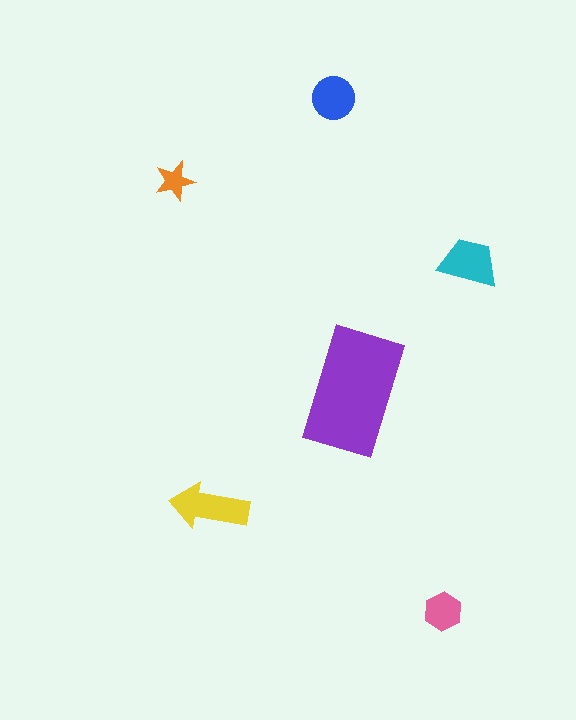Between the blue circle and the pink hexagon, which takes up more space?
The blue circle.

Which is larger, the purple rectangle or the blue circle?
The purple rectangle.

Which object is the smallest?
The orange star.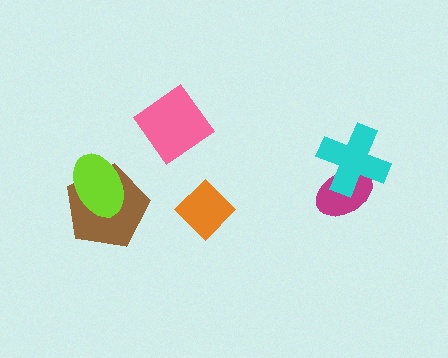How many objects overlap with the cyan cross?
1 object overlaps with the cyan cross.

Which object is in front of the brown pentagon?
The lime ellipse is in front of the brown pentagon.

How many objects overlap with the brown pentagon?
1 object overlaps with the brown pentagon.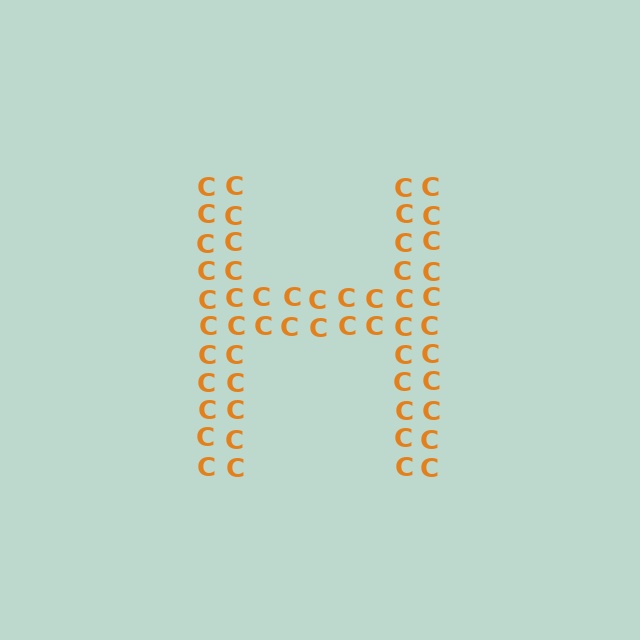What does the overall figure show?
The overall figure shows the letter H.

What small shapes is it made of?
It is made of small letter C's.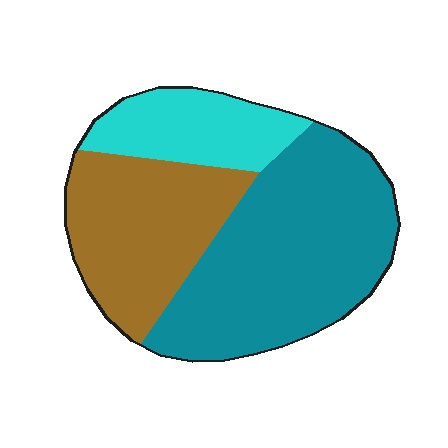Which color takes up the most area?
Teal, at roughly 50%.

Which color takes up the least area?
Cyan, at roughly 20%.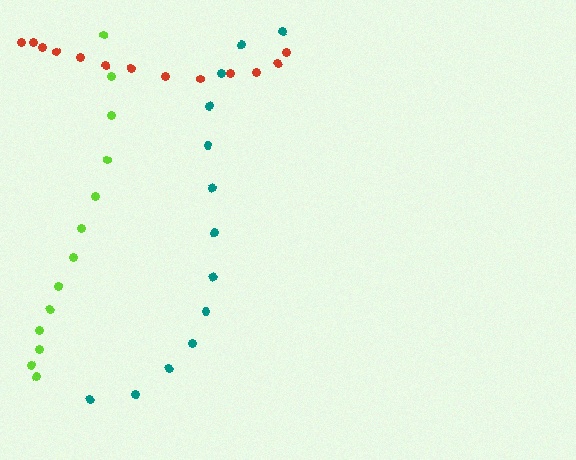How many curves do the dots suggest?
There are 3 distinct paths.